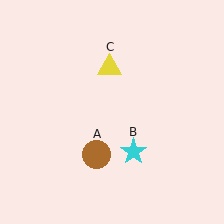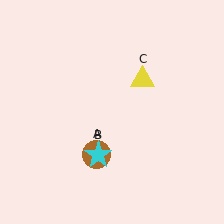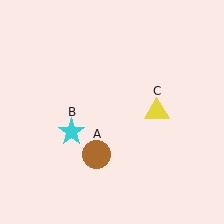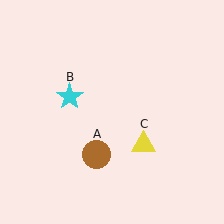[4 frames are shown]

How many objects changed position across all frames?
2 objects changed position: cyan star (object B), yellow triangle (object C).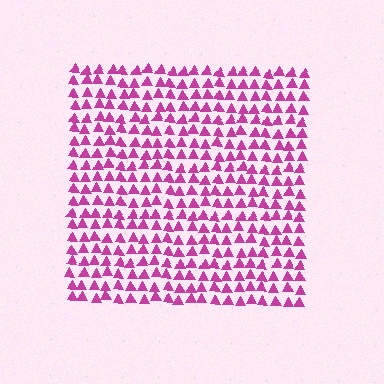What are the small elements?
The small elements are triangles.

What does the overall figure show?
The overall figure shows a square.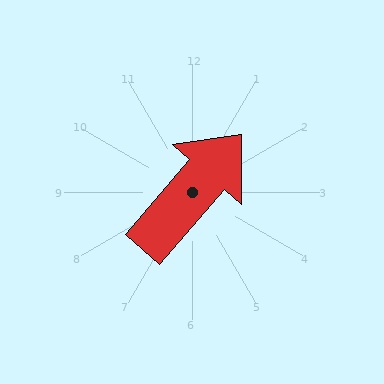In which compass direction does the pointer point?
Northeast.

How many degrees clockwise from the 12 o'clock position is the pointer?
Approximately 41 degrees.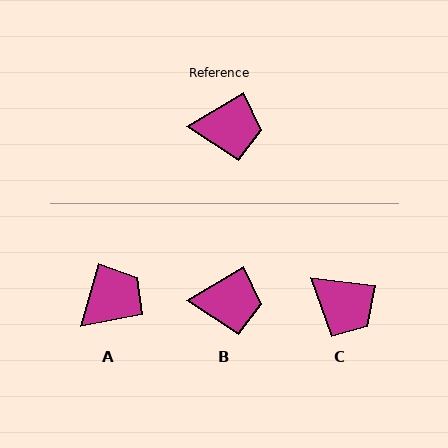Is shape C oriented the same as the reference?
No, it is off by about 37 degrees.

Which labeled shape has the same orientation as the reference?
B.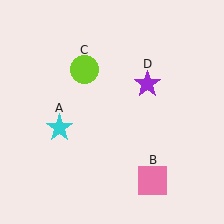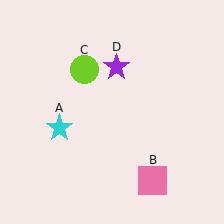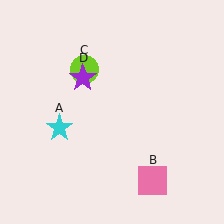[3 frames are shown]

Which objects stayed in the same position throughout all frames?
Cyan star (object A) and pink square (object B) and lime circle (object C) remained stationary.